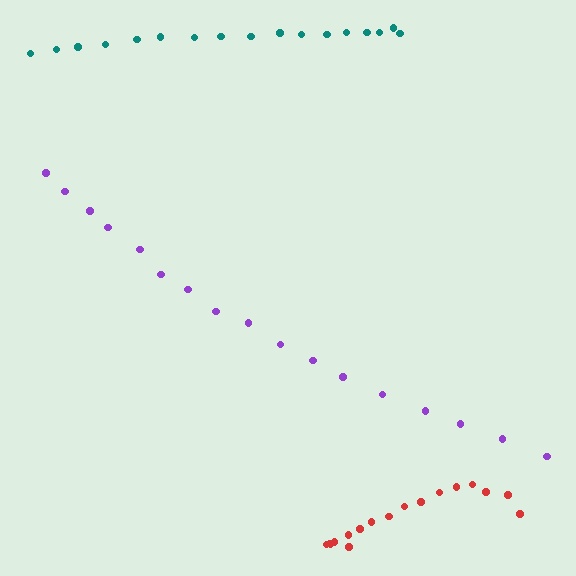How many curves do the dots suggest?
There are 3 distinct paths.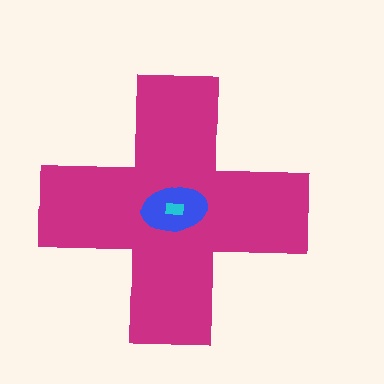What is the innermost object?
The cyan rectangle.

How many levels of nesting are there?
3.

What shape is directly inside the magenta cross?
The blue ellipse.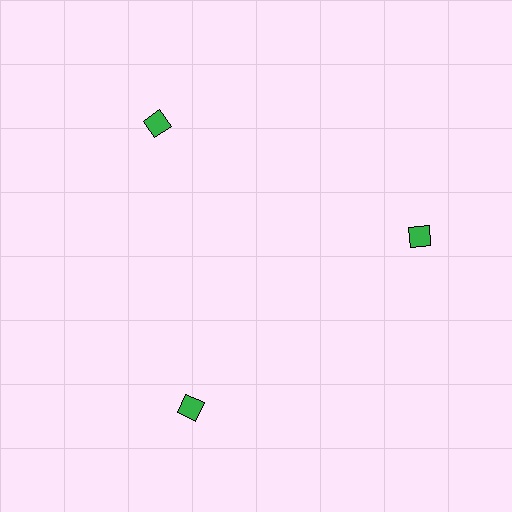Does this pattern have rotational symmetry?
Yes, this pattern has 3-fold rotational symmetry. It looks the same after rotating 120 degrees around the center.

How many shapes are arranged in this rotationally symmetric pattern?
There are 3 shapes, arranged in 3 groups of 1.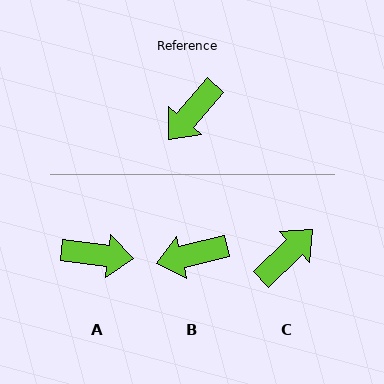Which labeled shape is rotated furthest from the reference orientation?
C, about 175 degrees away.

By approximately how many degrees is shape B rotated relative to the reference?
Approximately 35 degrees clockwise.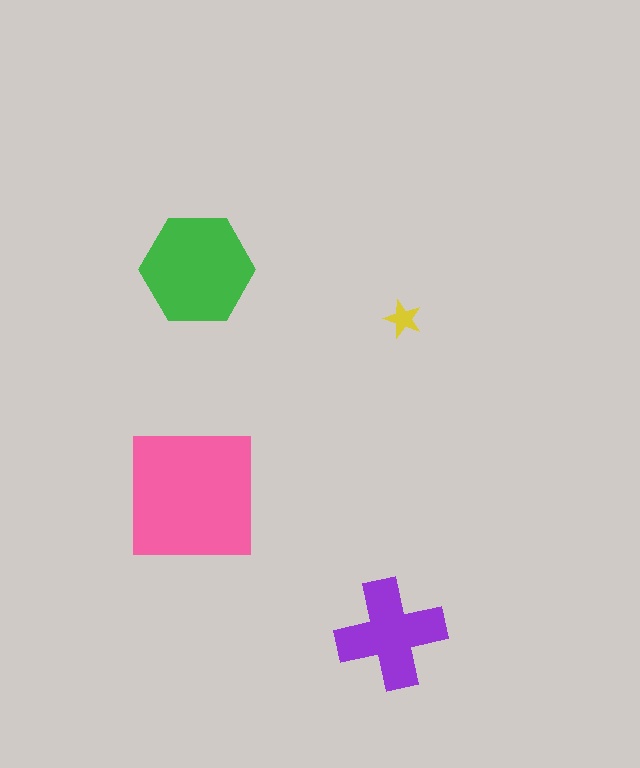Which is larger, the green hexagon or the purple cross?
The green hexagon.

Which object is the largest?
The pink square.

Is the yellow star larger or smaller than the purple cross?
Smaller.